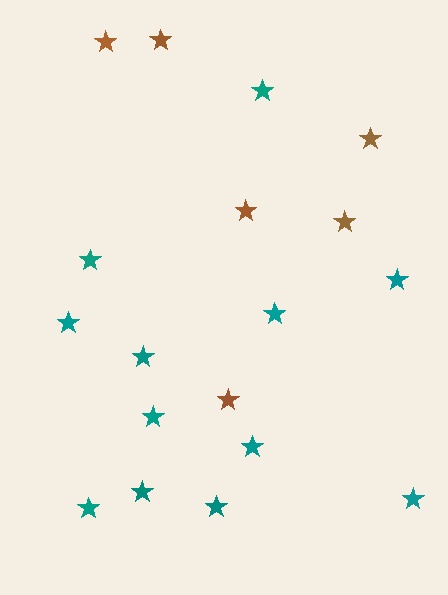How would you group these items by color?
There are 2 groups: one group of brown stars (6) and one group of teal stars (12).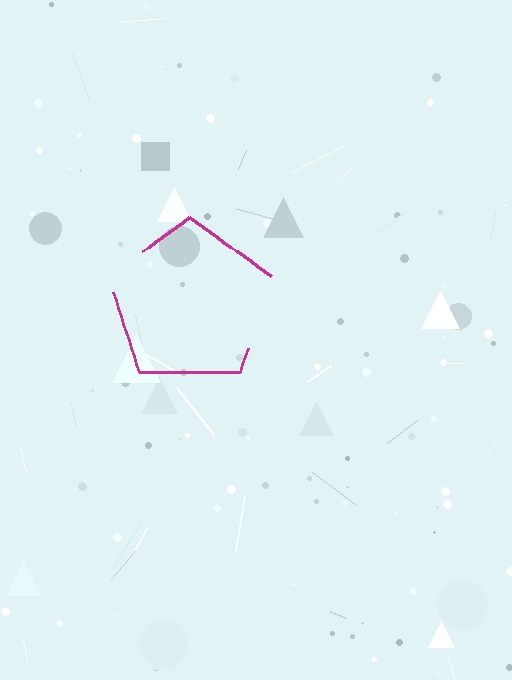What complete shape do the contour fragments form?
The contour fragments form a pentagon.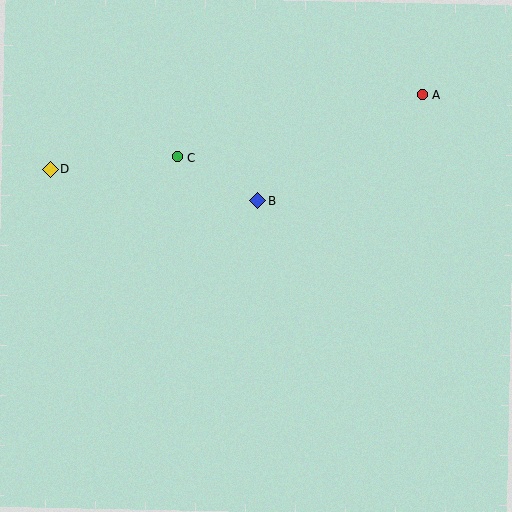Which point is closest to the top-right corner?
Point A is closest to the top-right corner.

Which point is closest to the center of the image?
Point B at (258, 201) is closest to the center.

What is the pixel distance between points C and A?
The distance between C and A is 253 pixels.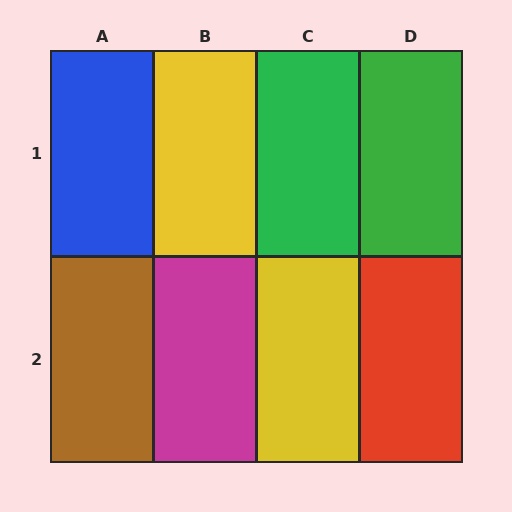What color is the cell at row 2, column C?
Yellow.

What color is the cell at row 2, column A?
Brown.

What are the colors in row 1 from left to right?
Blue, yellow, green, green.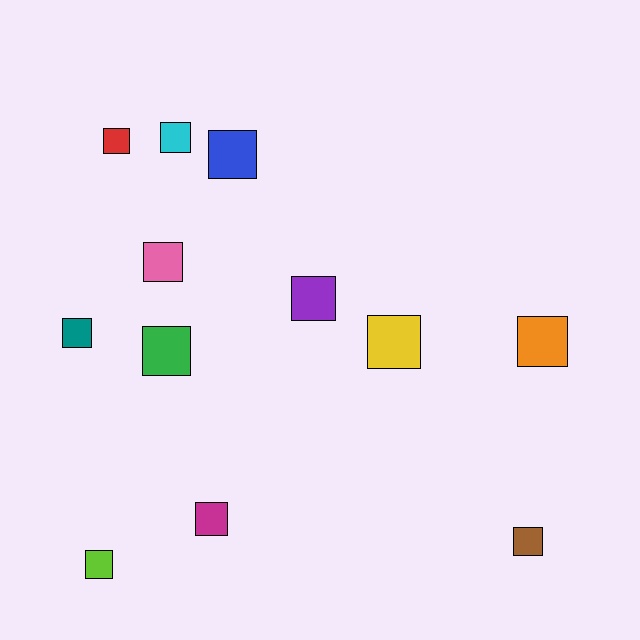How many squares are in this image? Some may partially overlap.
There are 12 squares.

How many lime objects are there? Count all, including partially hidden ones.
There is 1 lime object.